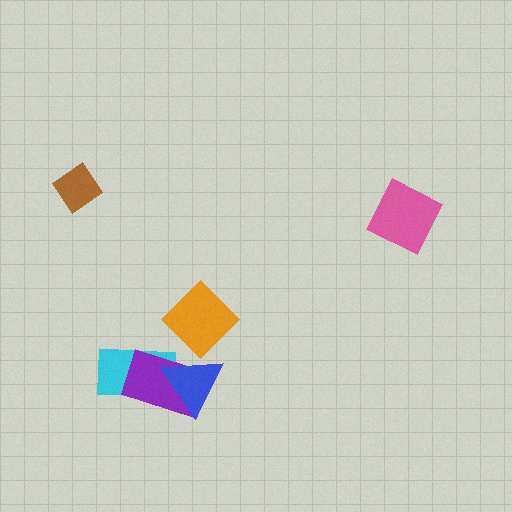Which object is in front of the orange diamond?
The blue triangle is in front of the orange diamond.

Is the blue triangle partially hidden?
No, no other shape covers it.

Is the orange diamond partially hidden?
Yes, it is partially covered by another shape.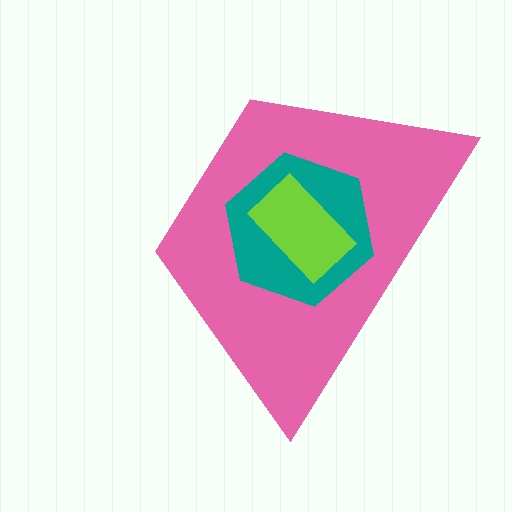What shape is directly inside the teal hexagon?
The lime rectangle.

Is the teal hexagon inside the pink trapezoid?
Yes.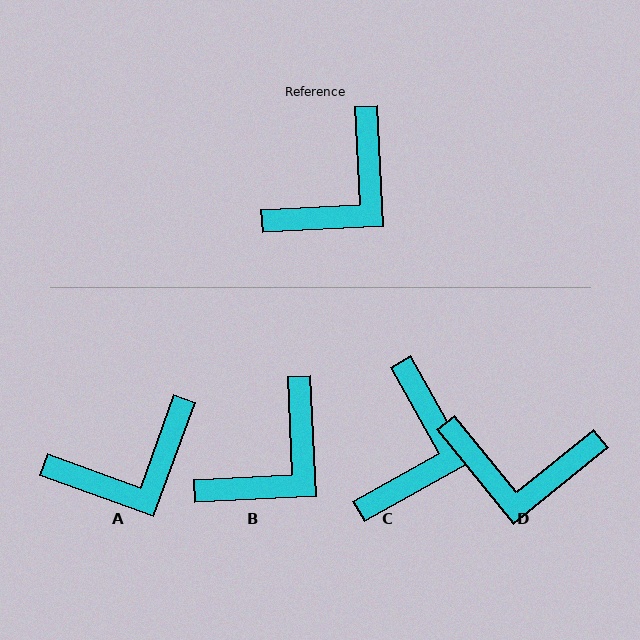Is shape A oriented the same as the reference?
No, it is off by about 23 degrees.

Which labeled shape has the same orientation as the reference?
B.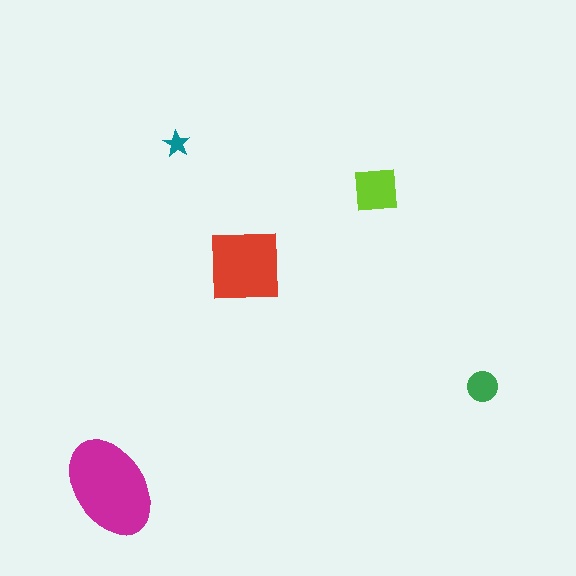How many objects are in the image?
There are 5 objects in the image.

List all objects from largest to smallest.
The magenta ellipse, the red square, the lime square, the green circle, the teal star.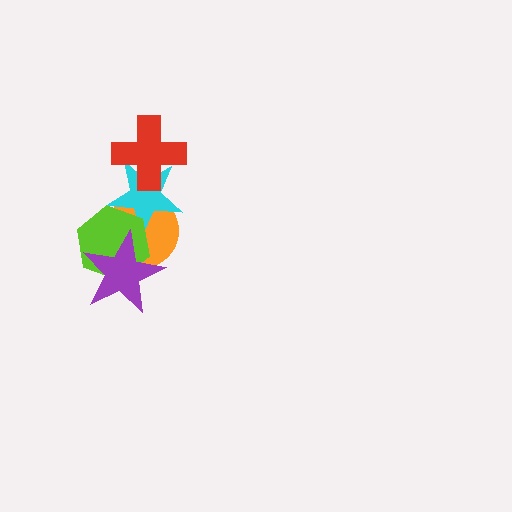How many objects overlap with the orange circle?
3 objects overlap with the orange circle.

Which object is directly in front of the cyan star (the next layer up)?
The lime hexagon is directly in front of the cyan star.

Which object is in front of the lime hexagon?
The purple star is in front of the lime hexagon.